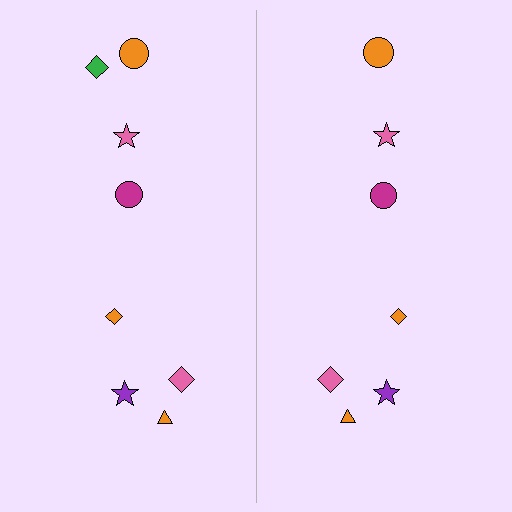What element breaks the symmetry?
A green diamond is missing from the right side.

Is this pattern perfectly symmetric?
No, the pattern is not perfectly symmetric. A green diamond is missing from the right side.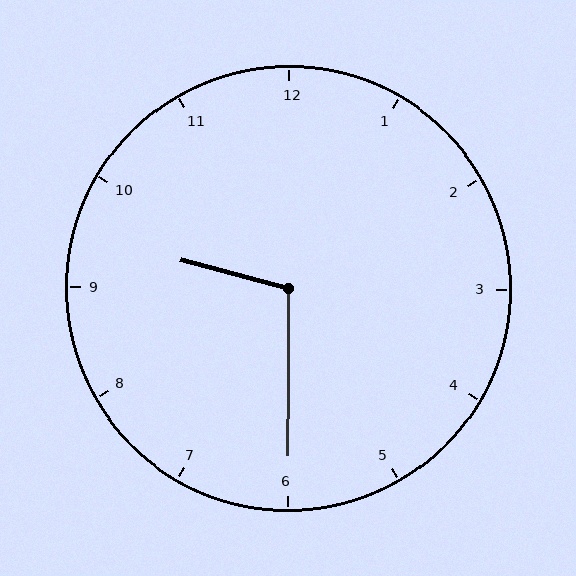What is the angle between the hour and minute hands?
Approximately 105 degrees.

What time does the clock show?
9:30.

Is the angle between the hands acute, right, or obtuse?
It is obtuse.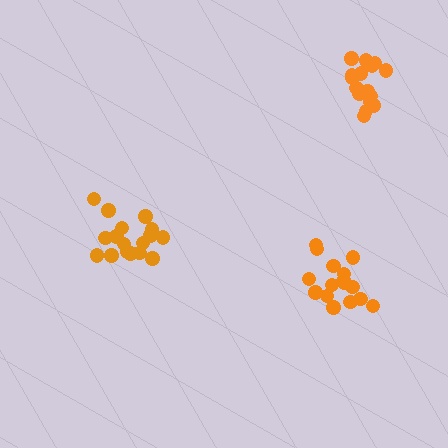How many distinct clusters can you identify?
There are 3 distinct clusters.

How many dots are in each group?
Group 1: 17 dots, Group 2: 17 dots, Group 3: 17 dots (51 total).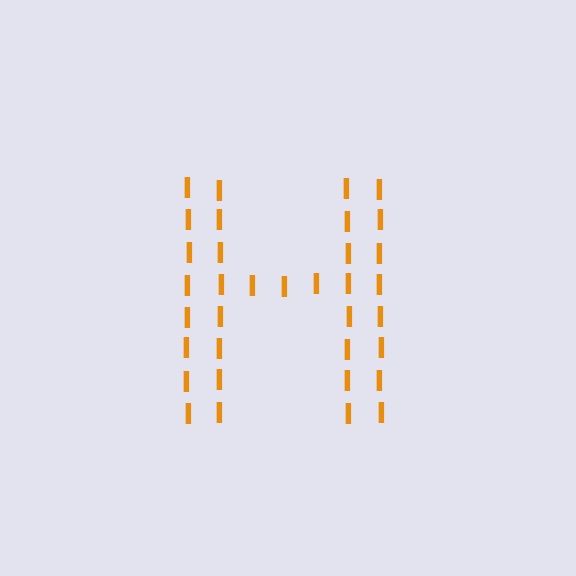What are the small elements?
The small elements are letter I's.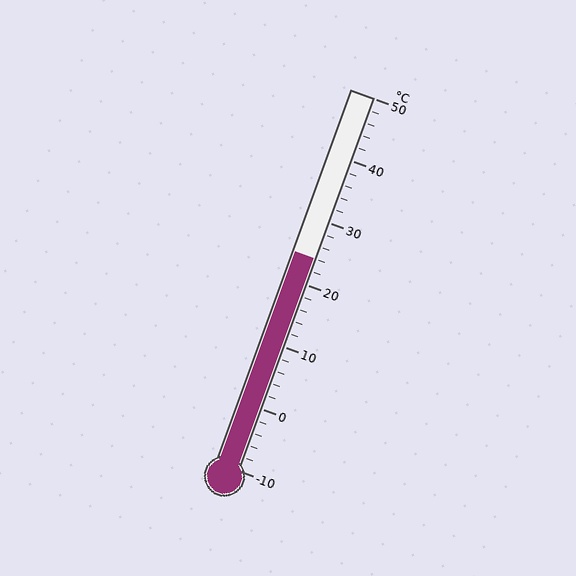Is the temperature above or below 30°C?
The temperature is below 30°C.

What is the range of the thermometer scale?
The thermometer scale ranges from -10°C to 50°C.